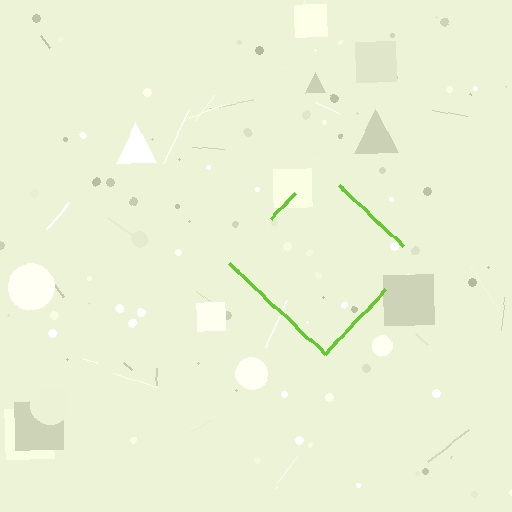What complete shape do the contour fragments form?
The contour fragments form a diamond.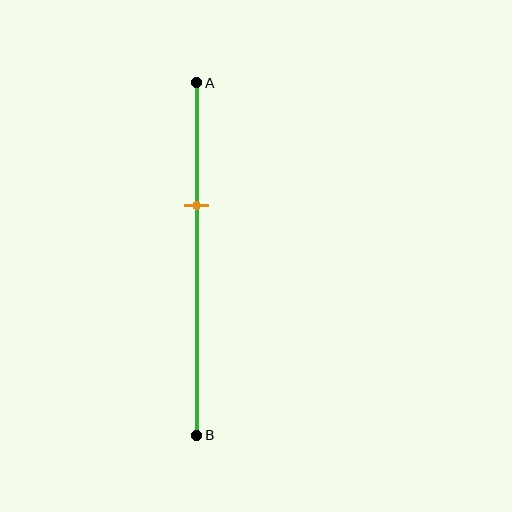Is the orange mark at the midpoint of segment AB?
No, the mark is at about 35% from A, not at the 50% midpoint.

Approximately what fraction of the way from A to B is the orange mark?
The orange mark is approximately 35% of the way from A to B.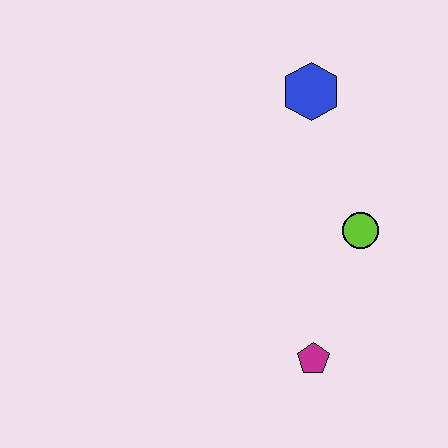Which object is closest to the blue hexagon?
The lime circle is closest to the blue hexagon.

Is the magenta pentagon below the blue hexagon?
Yes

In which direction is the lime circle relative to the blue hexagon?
The lime circle is below the blue hexagon.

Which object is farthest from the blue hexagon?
The magenta pentagon is farthest from the blue hexagon.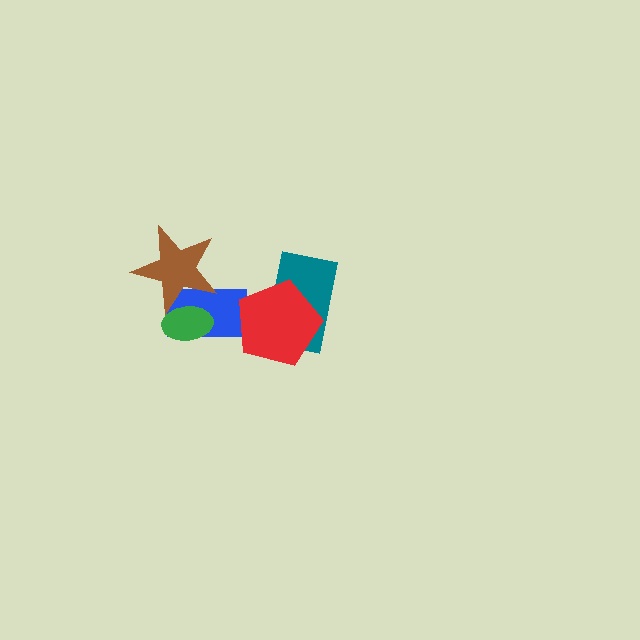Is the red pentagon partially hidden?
No, no other shape covers it.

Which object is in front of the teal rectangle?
The red pentagon is in front of the teal rectangle.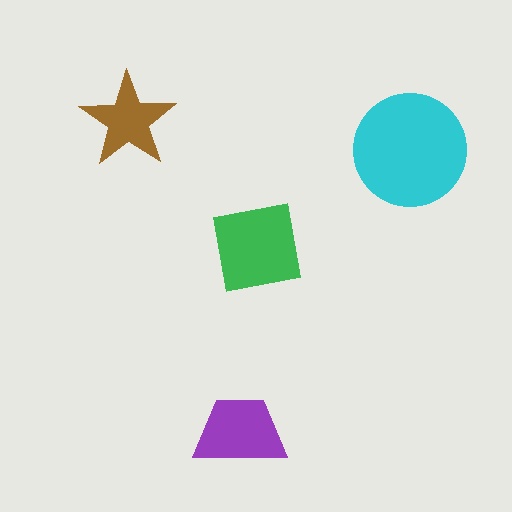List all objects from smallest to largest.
The brown star, the purple trapezoid, the green square, the cyan circle.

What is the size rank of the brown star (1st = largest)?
4th.